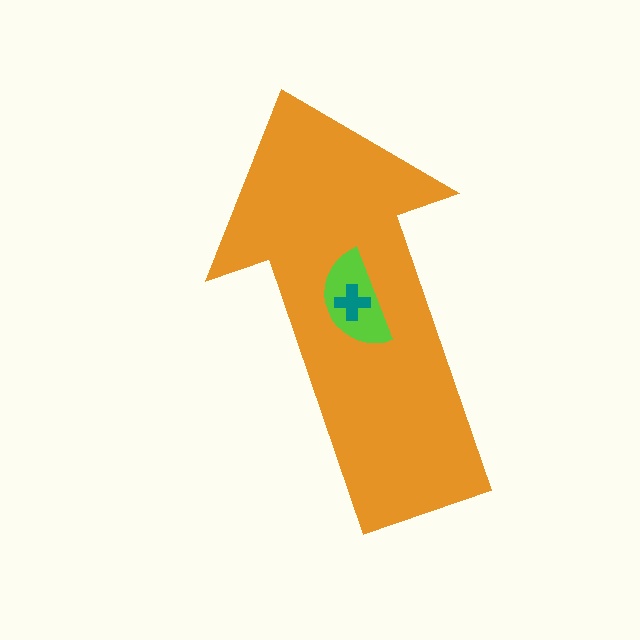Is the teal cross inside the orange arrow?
Yes.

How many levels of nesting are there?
3.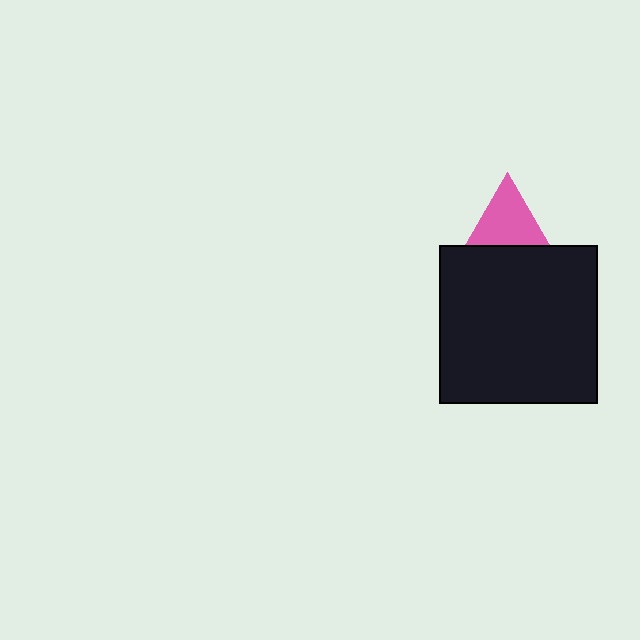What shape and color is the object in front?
The object in front is a black square.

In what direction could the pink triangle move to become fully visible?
The pink triangle could move up. That would shift it out from behind the black square entirely.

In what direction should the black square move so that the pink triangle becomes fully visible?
The black square should move down. That is the shortest direction to clear the overlap and leave the pink triangle fully visible.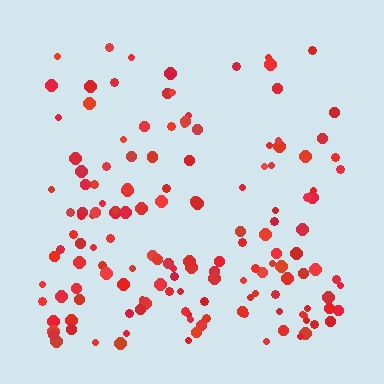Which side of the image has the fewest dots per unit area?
The top.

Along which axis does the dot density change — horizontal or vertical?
Vertical.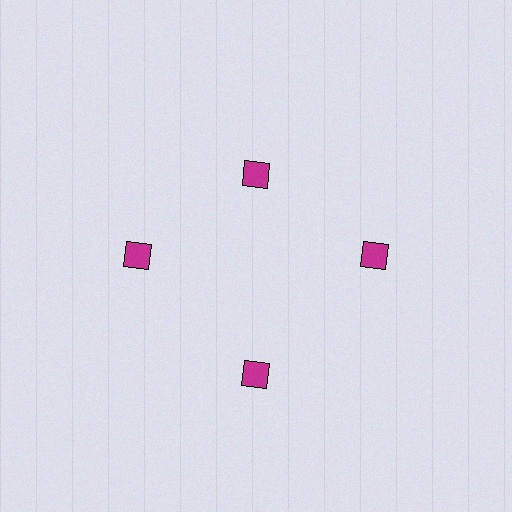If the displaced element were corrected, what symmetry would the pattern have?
It would have 4-fold rotational symmetry — the pattern would map onto itself every 90 degrees.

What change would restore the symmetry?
The symmetry would be restored by moving it outward, back onto the ring so that all 4 squares sit at equal angles and equal distance from the center.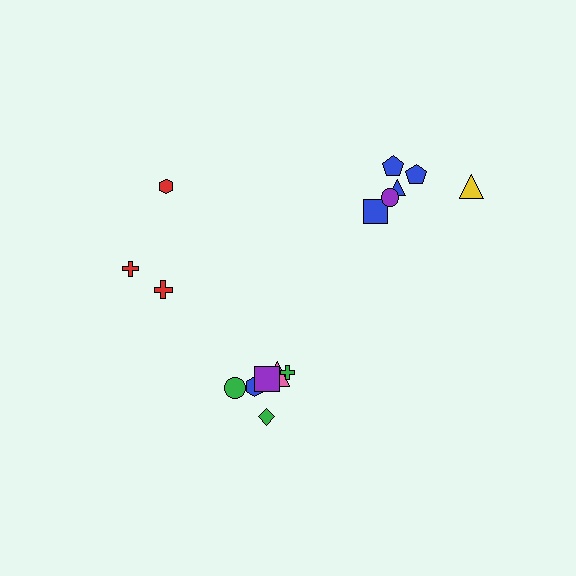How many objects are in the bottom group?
There are 6 objects.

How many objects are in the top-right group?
There are 6 objects.